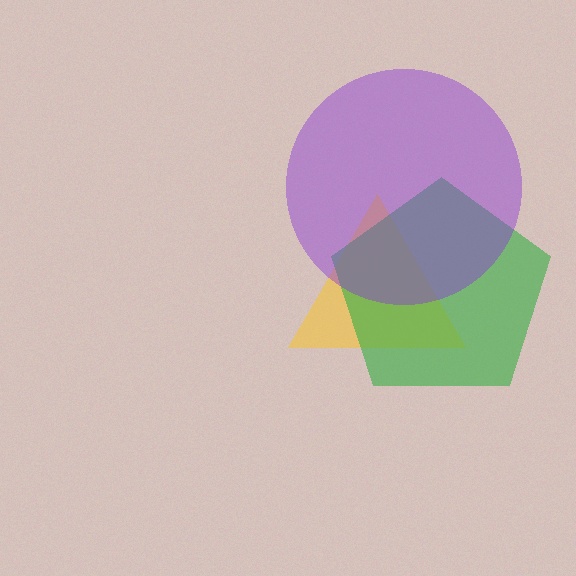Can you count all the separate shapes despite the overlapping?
Yes, there are 3 separate shapes.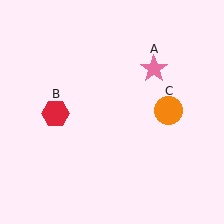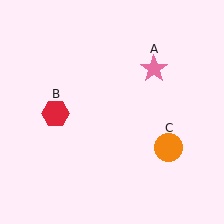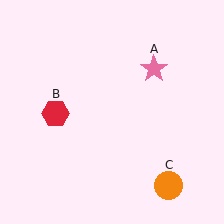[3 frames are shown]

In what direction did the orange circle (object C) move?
The orange circle (object C) moved down.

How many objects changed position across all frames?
1 object changed position: orange circle (object C).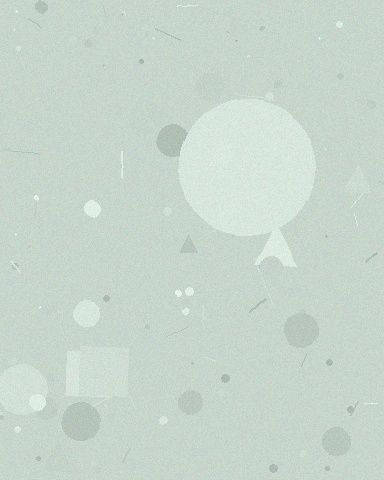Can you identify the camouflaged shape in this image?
The camouflaged shape is a circle.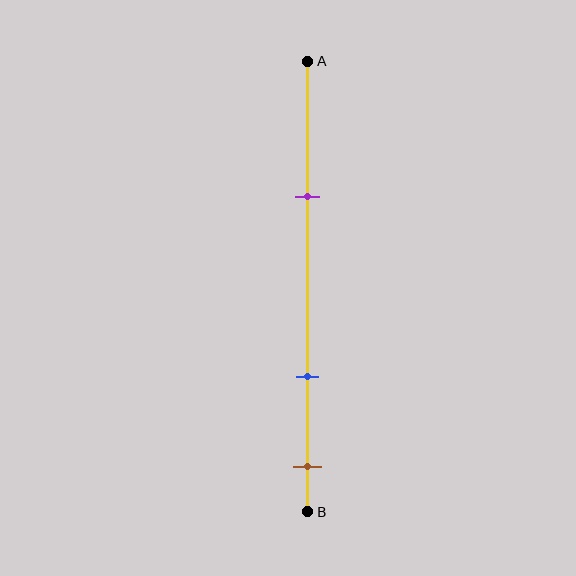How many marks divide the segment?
There are 3 marks dividing the segment.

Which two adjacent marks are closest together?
The blue and brown marks are the closest adjacent pair.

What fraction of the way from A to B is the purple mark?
The purple mark is approximately 30% (0.3) of the way from A to B.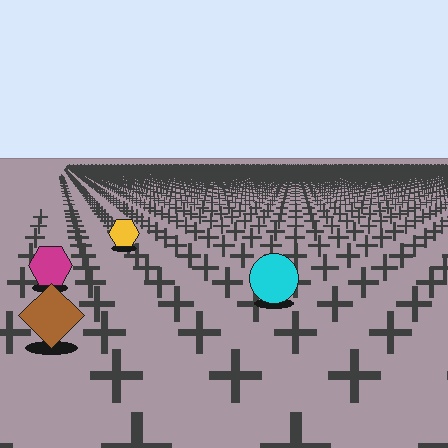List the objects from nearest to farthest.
From nearest to farthest: the brown diamond, the cyan circle, the magenta hexagon, the yellow hexagon.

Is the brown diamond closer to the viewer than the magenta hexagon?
Yes. The brown diamond is closer — you can tell from the texture gradient: the ground texture is coarser near it.